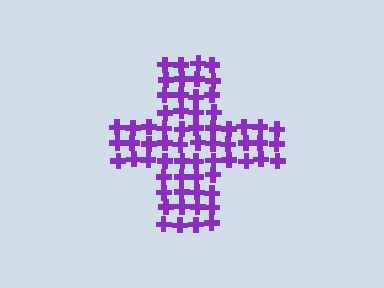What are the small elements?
The small elements are crosses.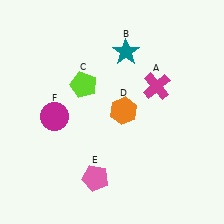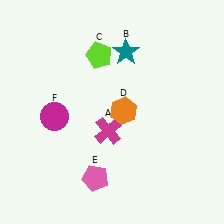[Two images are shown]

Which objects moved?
The objects that moved are: the magenta cross (A), the lime pentagon (C).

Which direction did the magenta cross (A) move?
The magenta cross (A) moved left.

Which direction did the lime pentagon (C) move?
The lime pentagon (C) moved up.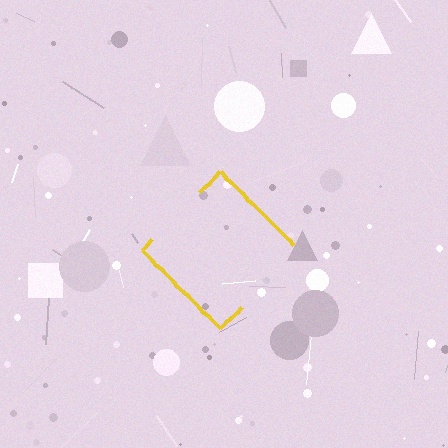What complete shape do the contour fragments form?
The contour fragments form a diamond.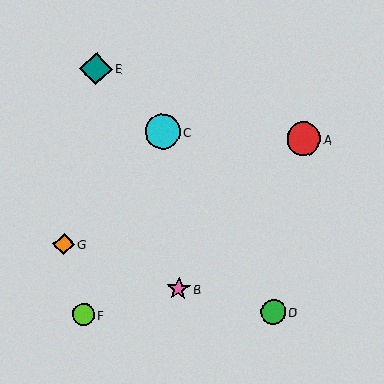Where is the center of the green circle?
The center of the green circle is at (273, 312).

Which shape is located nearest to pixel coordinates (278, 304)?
The green circle (labeled D) at (273, 312) is nearest to that location.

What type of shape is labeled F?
Shape F is a lime circle.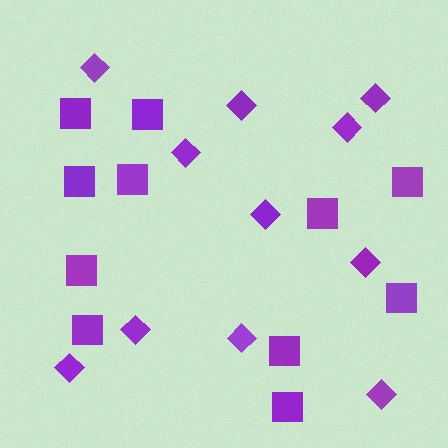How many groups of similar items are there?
There are 2 groups: one group of diamonds (11) and one group of squares (11).